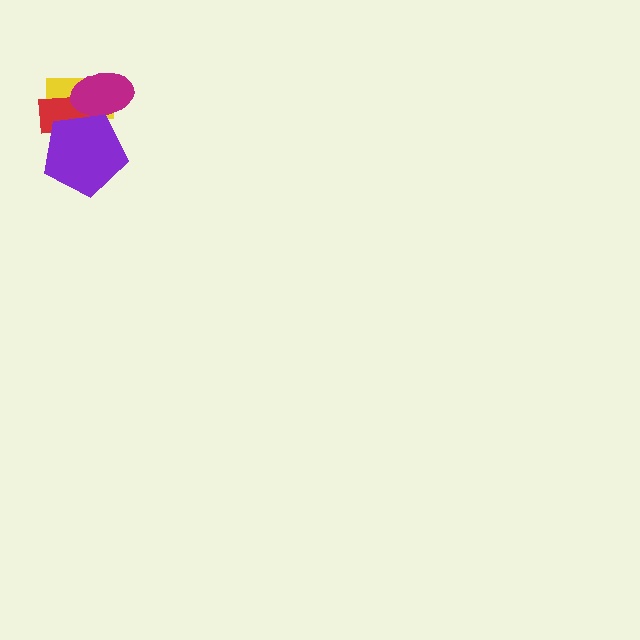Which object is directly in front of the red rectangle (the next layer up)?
The magenta ellipse is directly in front of the red rectangle.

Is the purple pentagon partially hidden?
No, no other shape covers it.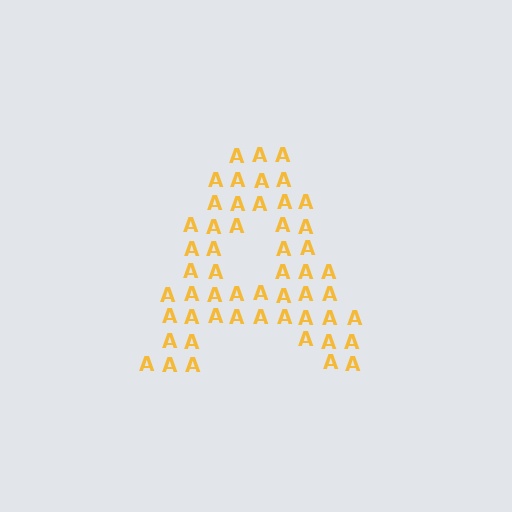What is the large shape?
The large shape is the letter A.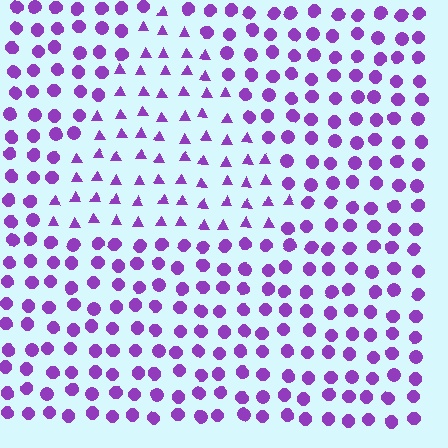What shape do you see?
I see a triangle.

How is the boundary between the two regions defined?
The boundary is defined by a change in element shape: triangles inside vs. circles outside. All elements share the same color and spacing.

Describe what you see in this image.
The image is filled with small purple elements arranged in a uniform grid. A triangle-shaped region contains triangles, while the surrounding area contains circles. The boundary is defined purely by the change in element shape.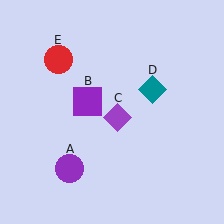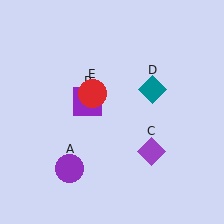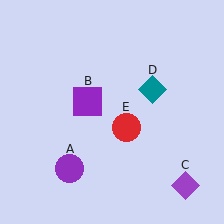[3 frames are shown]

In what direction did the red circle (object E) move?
The red circle (object E) moved down and to the right.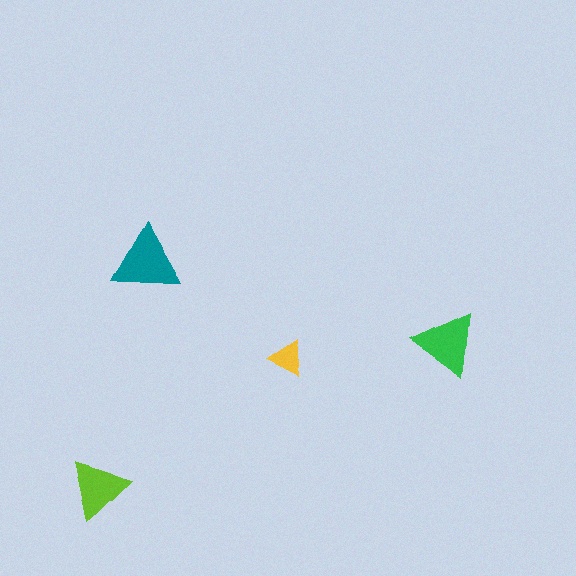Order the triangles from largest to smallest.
the teal one, the green one, the lime one, the yellow one.